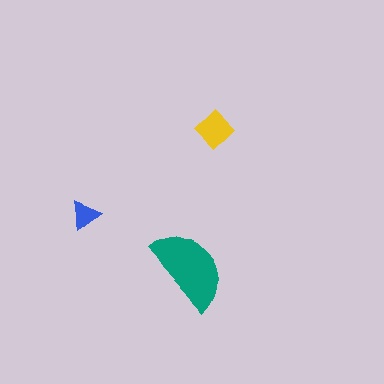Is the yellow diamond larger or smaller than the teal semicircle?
Smaller.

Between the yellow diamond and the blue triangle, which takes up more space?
The yellow diamond.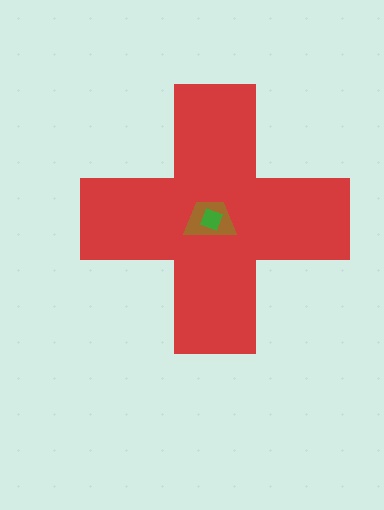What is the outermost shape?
The red cross.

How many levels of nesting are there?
3.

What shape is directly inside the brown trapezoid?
The green diamond.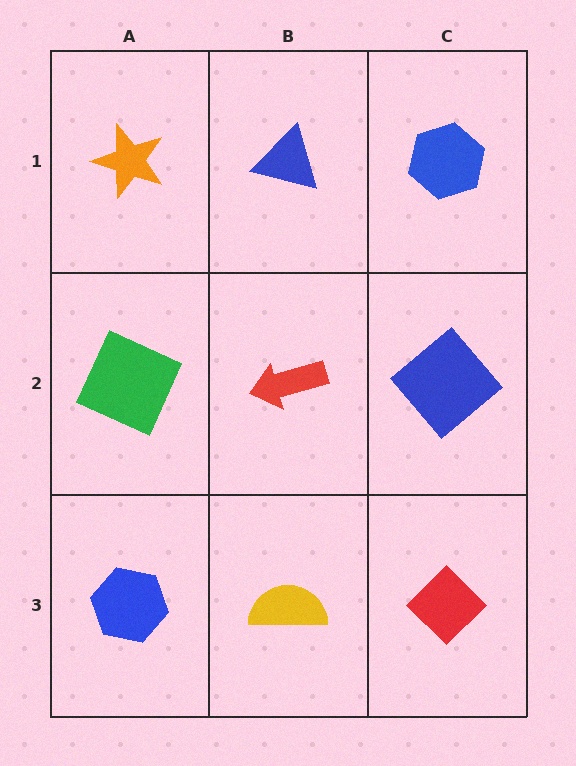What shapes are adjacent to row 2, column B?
A blue triangle (row 1, column B), a yellow semicircle (row 3, column B), a green square (row 2, column A), a blue diamond (row 2, column C).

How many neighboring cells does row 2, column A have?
3.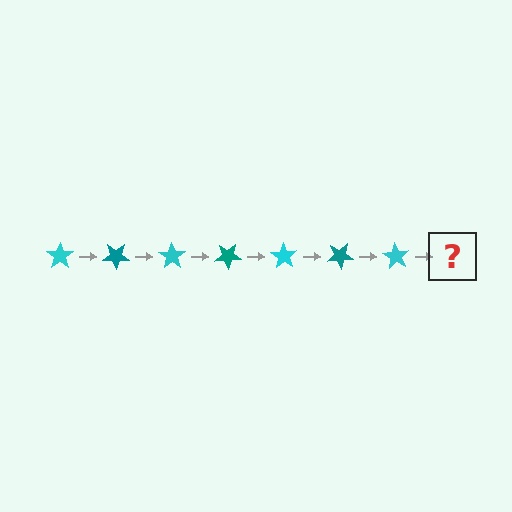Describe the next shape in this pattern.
It should be a teal star, rotated 245 degrees from the start.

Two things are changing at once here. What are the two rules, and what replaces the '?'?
The two rules are that it rotates 35 degrees each step and the color cycles through cyan and teal. The '?' should be a teal star, rotated 245 degrees from the start.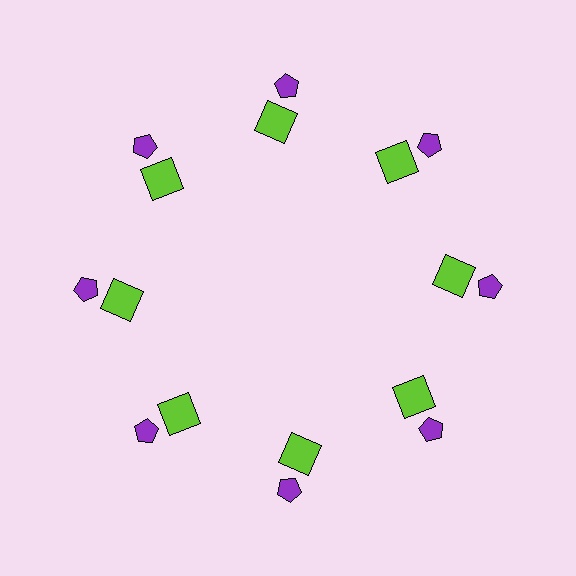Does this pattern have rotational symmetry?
Yes, this pattern has 8-fold rotational symmetry. It looks the same after rotating 45 degrees around the center.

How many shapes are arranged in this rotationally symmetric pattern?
There are 16 shapes, arranged in 8 groups of 2.